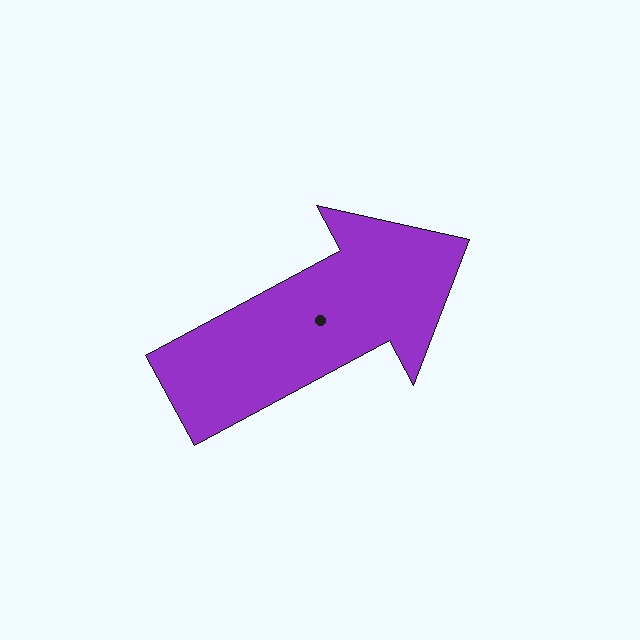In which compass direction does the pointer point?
Northeast.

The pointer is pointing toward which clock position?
Roughly 2 o'clock.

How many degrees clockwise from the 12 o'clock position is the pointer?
Approximately 62 degrees.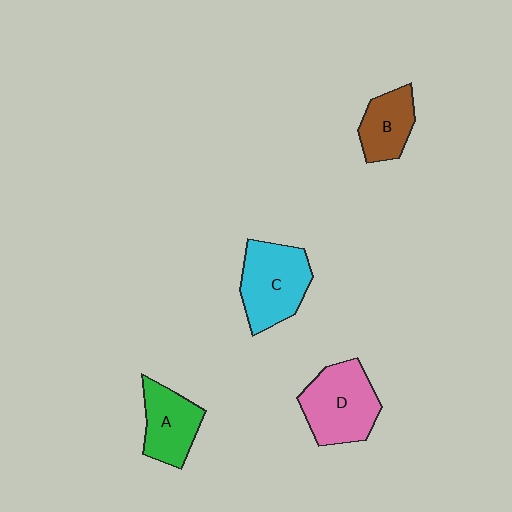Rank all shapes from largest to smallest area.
From largest to smallest: D (pink), C (cyan), A (green), B (brown).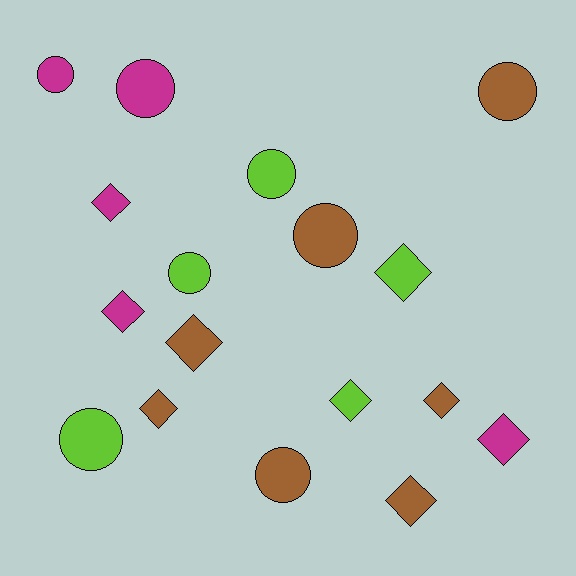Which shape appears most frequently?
Diamond, with 9 objects.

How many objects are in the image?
There are 17 objects.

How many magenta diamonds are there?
There are 3 magenta diamonds.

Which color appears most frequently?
Brown, with 7 objects.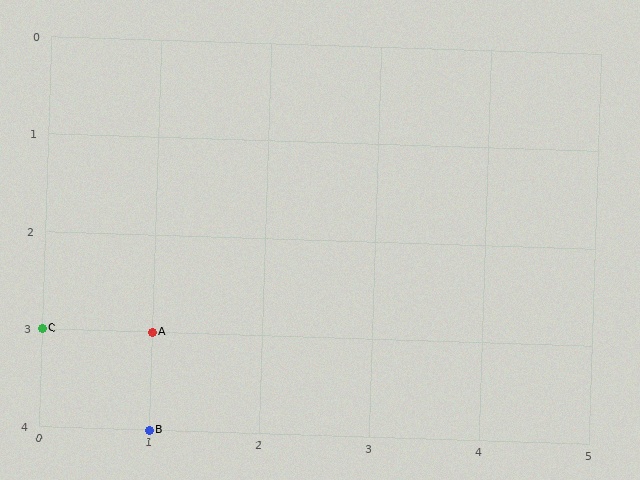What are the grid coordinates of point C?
Point C is at grid coordinates (0, 3).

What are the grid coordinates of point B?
Point B is at grid coordinates (1, 4).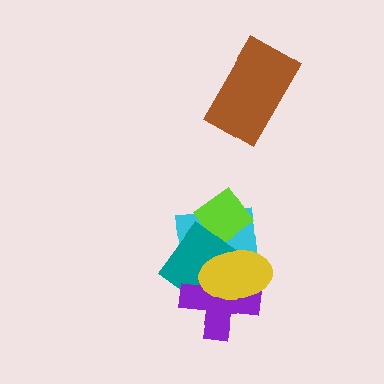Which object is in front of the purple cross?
The yellow ellipse is in front of the purple cross.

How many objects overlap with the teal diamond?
4 objects overlap with the teal diamond.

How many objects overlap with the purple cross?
3 objects overlap with the purple cross.